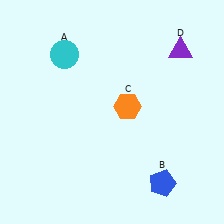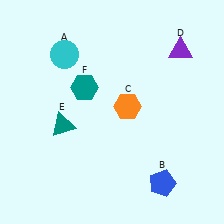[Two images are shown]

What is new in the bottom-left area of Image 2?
A teal triangle (E) was added in the bottom-left area of Image 2.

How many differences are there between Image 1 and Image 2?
There are 2 differences between the two images.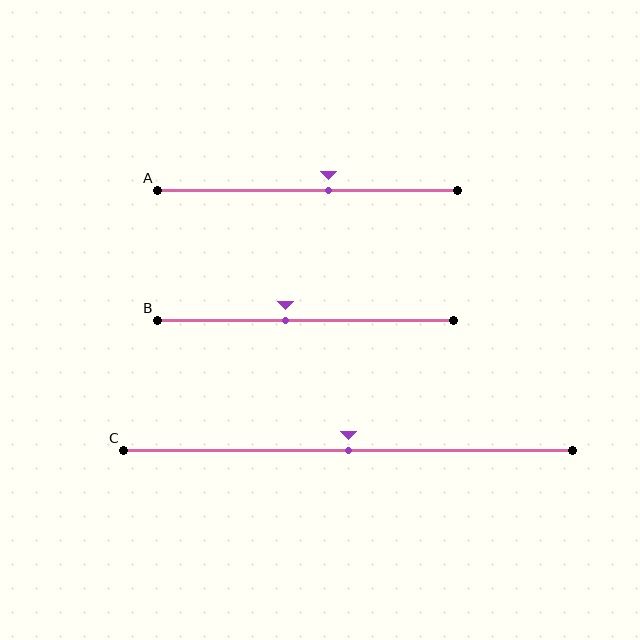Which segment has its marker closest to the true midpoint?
Segment C has its marker closest to the true midpoint.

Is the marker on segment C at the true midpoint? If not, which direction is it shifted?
Yes, the marker on segment C is at the true midpoint.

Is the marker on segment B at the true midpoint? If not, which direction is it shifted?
No, the marker on segment B is shifted to the left by about 7% of the segment length.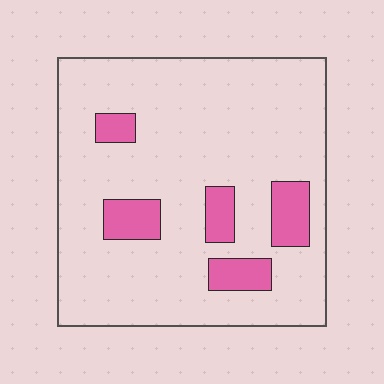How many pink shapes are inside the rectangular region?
5.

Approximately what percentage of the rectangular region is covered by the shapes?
Approximately 15%.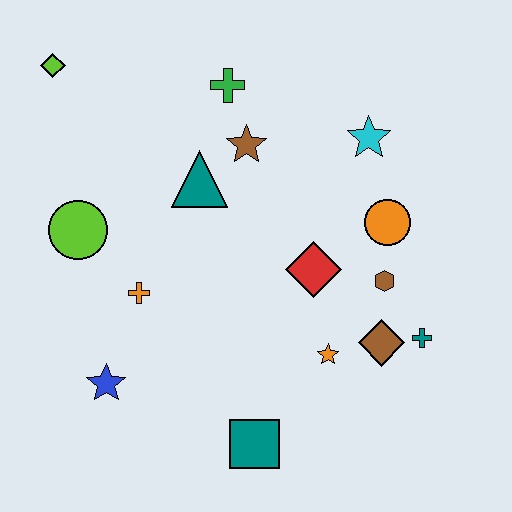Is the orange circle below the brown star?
Yes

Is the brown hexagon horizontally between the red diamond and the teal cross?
Yes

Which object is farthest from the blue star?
The cyan star is farthest from the blue star.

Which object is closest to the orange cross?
The lime circle is closest to the orange cross.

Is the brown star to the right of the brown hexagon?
No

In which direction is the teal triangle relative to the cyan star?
The teal triangle is to the left of the cyan star.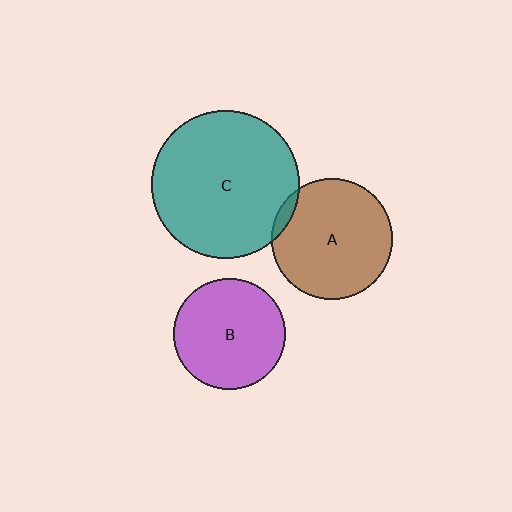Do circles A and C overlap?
Yes.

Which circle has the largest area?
Circle C (teal).